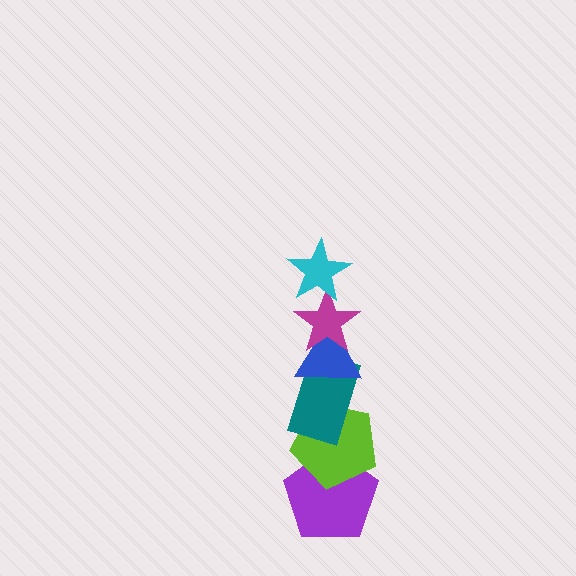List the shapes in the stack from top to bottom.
From top to bottom: the cyan star, the magenta star, the blue triangle, the teal rectangle, the lime pentagon, the purple pentagon.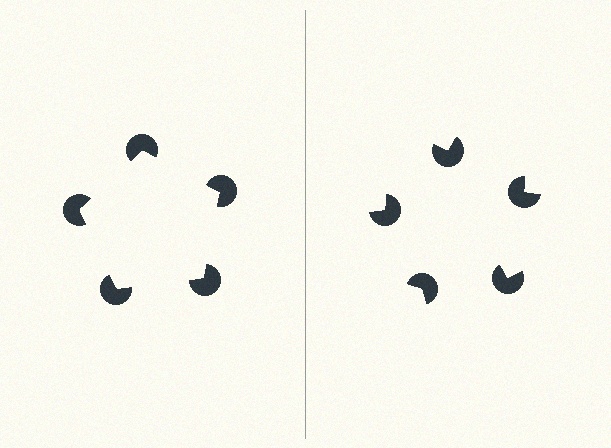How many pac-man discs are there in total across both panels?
10 — 5 on each side.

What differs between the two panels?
The pac-man discs are positioned identically on both sides; only the wedge orientations differ. On the left they align to a pentagon; on the right they are misaligned.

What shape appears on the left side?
An illusory pentagon.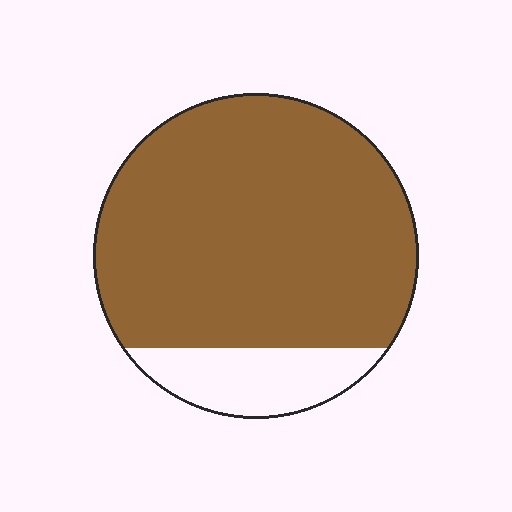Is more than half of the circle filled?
Yes.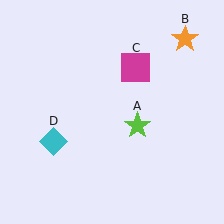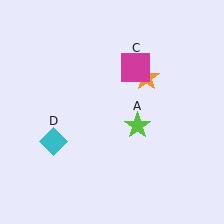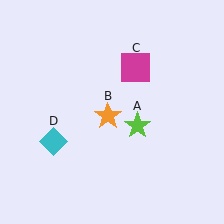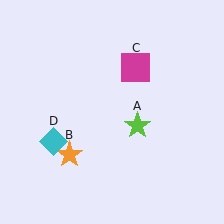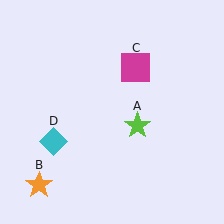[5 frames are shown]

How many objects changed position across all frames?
1 object changed position: orange star (object B).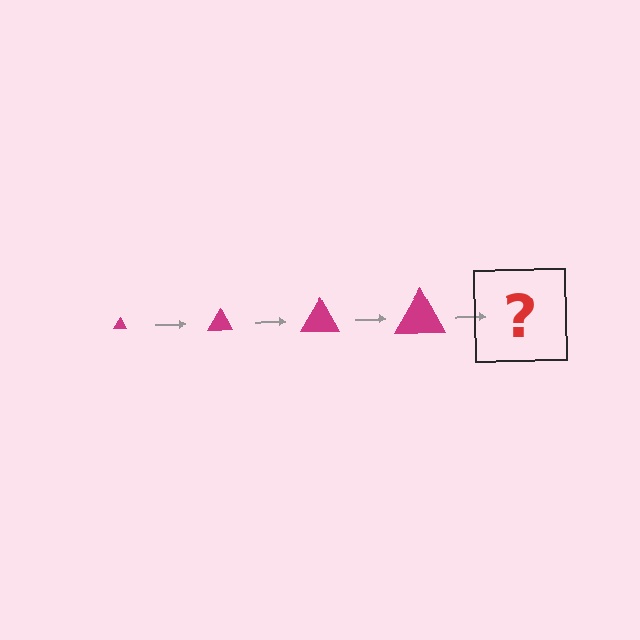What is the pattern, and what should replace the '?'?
The pattern is that the triangle gets progressively larger each step. The '?' should be a magenta triangle, larger than the previous one.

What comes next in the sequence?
The next element should be a magenta triangle, larger than the previous one.